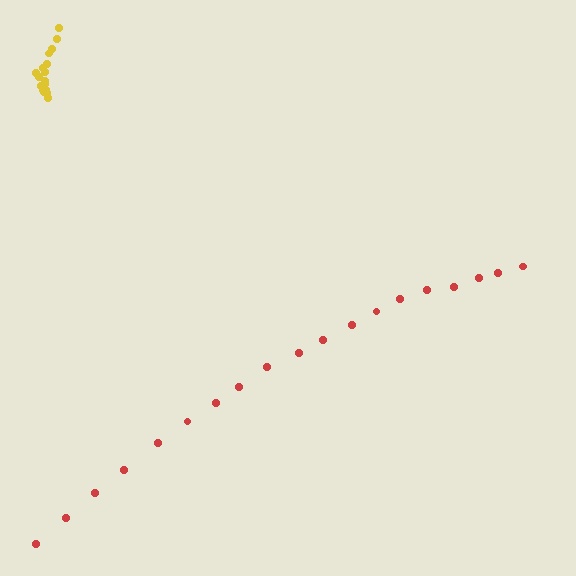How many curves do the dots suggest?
There are 2 distinct paths.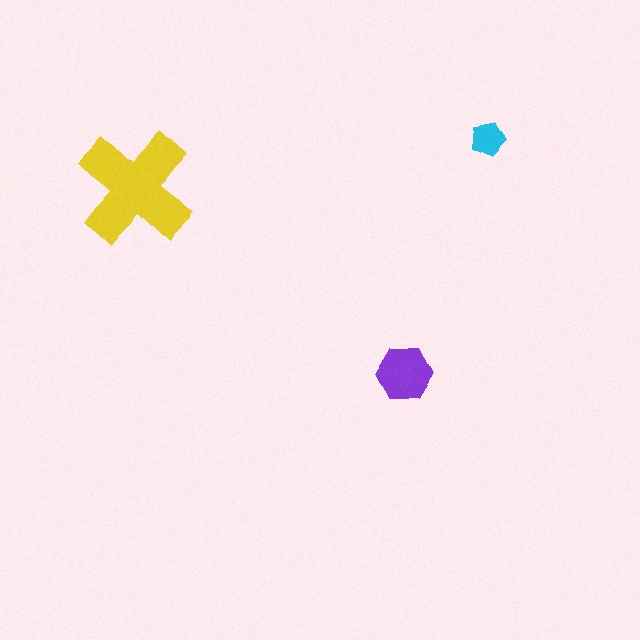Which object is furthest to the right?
The cyan pentagon is rightmost.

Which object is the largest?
The yellow cross.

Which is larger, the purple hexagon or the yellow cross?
The yellow cross.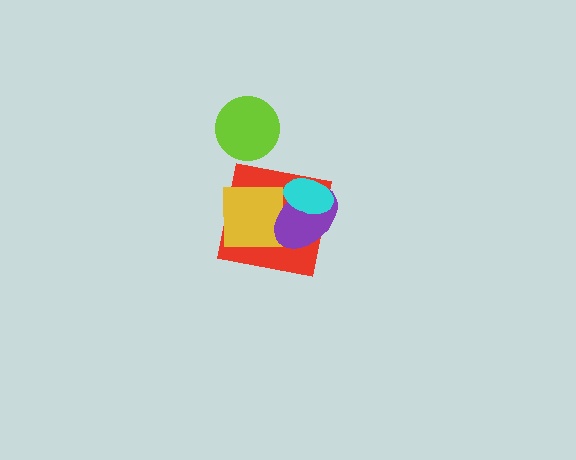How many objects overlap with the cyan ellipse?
3 objects overlap with the cyan ellipse.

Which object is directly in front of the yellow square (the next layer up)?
The purple ellipse is directly in front of the yellow square.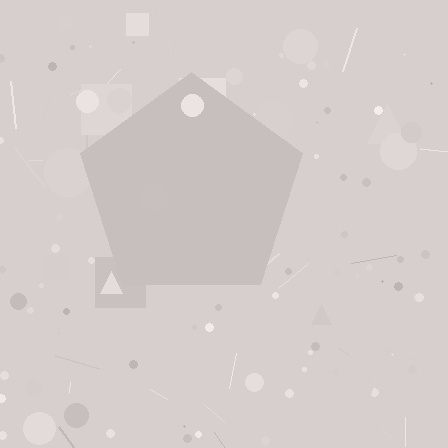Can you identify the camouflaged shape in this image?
The camouflaged shape is a pentagon.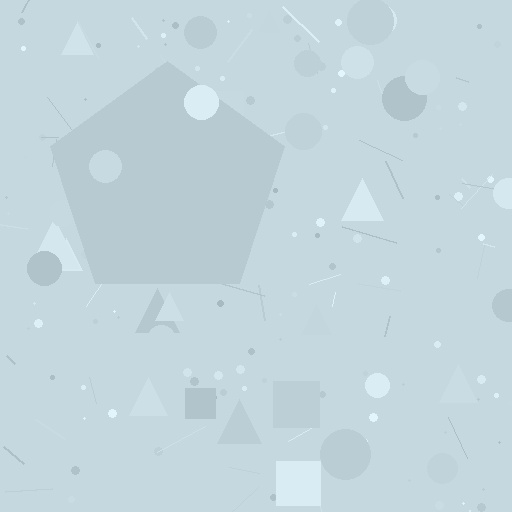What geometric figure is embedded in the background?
A pentagon is embedded in the background.